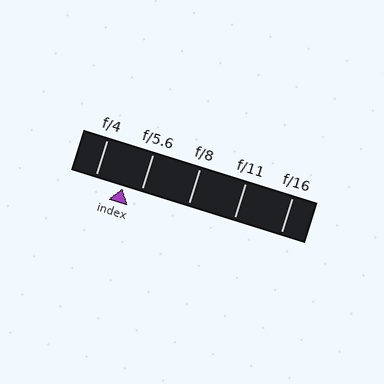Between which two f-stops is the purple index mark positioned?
The index mark is between f/4 and f/5.6.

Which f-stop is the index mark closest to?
The index mark is closest to f/5.6.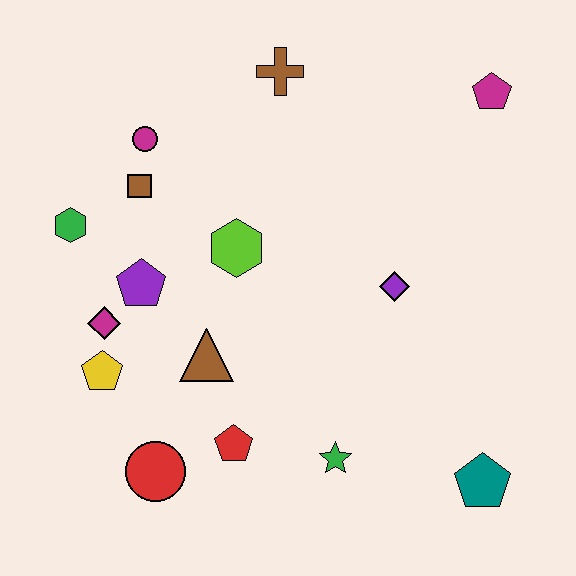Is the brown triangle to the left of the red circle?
No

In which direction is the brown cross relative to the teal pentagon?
The brown cross is above the teal pentagon.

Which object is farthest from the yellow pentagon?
The magenta pentagon is farthest from the yellow pentagon.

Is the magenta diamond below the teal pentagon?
No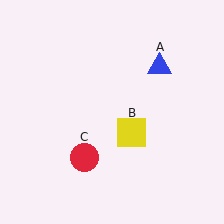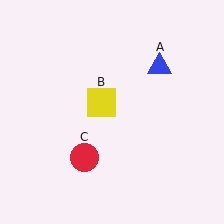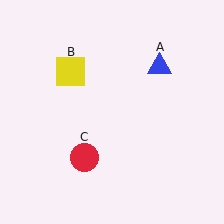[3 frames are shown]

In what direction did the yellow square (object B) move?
The yellow square (object B) moved up and to the left.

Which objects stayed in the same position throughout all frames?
Blue triangle (object A) and red circle (object C) remained stationary.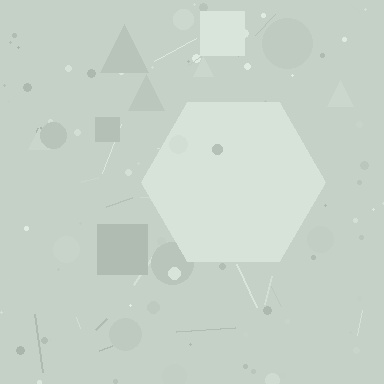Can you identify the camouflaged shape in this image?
The camouflaged shape is a hexagon.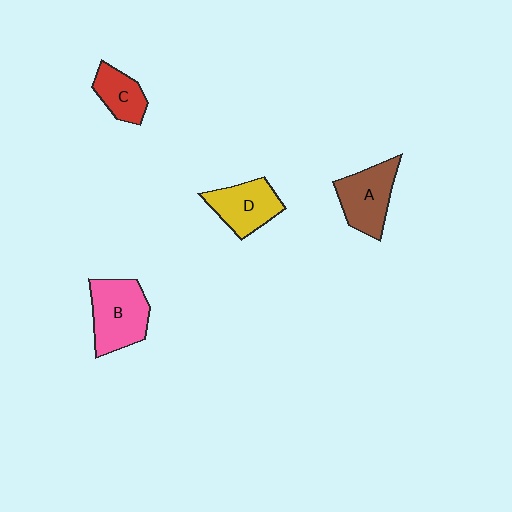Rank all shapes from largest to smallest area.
From largest to smallest: B (pink), A (brown), D (yellow), C (red).